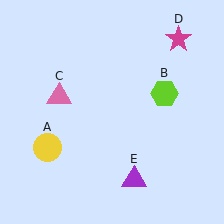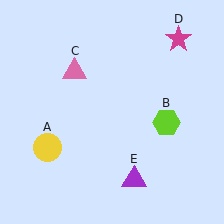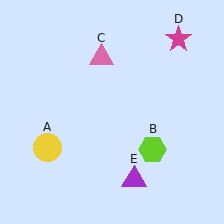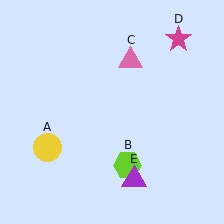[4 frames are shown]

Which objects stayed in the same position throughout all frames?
Yellow circle (object A) and magenta star (object D) and purple triangle (object E) remained stationary.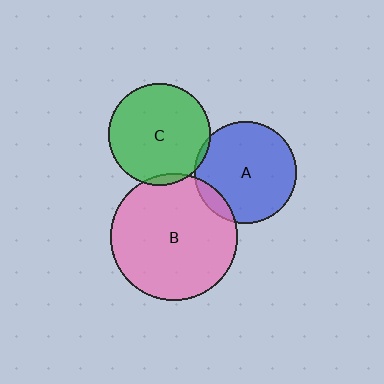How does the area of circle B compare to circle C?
Approximately 1.6 times.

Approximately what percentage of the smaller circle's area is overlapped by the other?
Approximately 5%.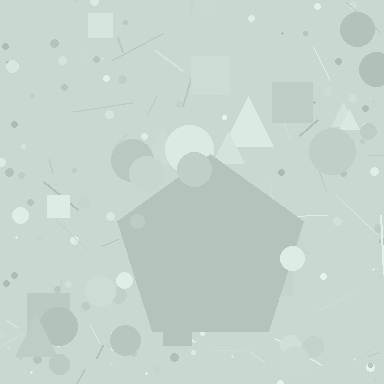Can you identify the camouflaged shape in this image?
The camouflaged shape is a pentagon.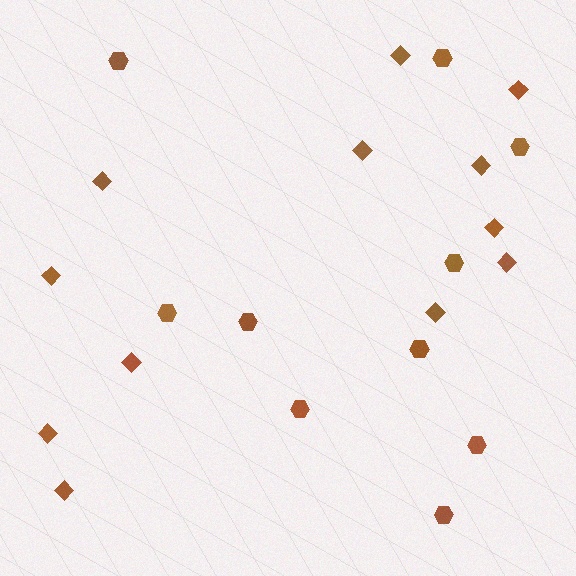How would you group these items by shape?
There are 2 groups: one group of hexagons (10) and one group of diamonds (12).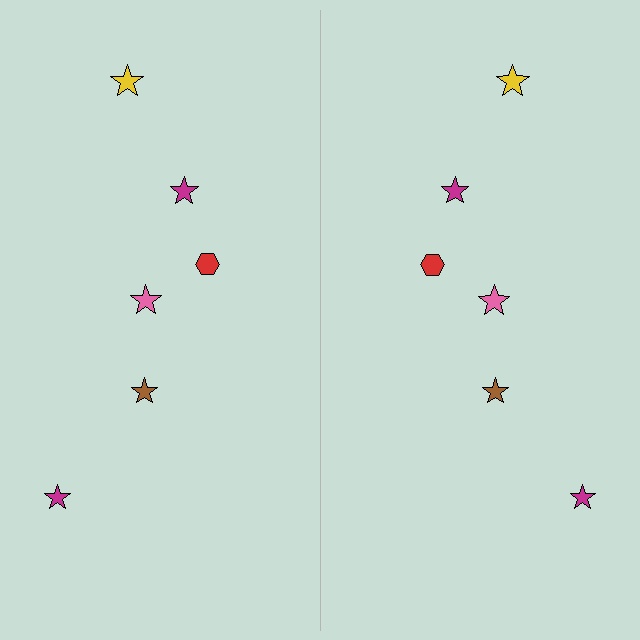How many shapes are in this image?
There are 12 shapes in this image.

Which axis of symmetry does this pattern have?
The pattern has a vertical axis of symmetry running through the center of the image.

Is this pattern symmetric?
Yes, this pattern has bilateral (reflection) symmetry.